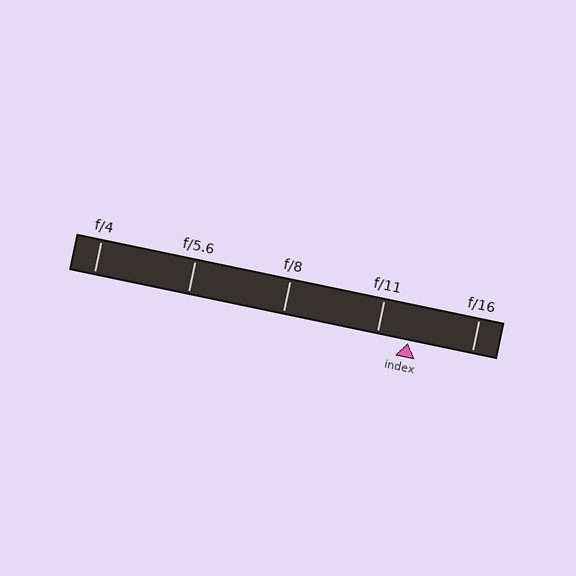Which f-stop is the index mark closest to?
The index mark is closest to f/11.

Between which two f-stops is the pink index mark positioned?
The index mark is between f/11 and f/16.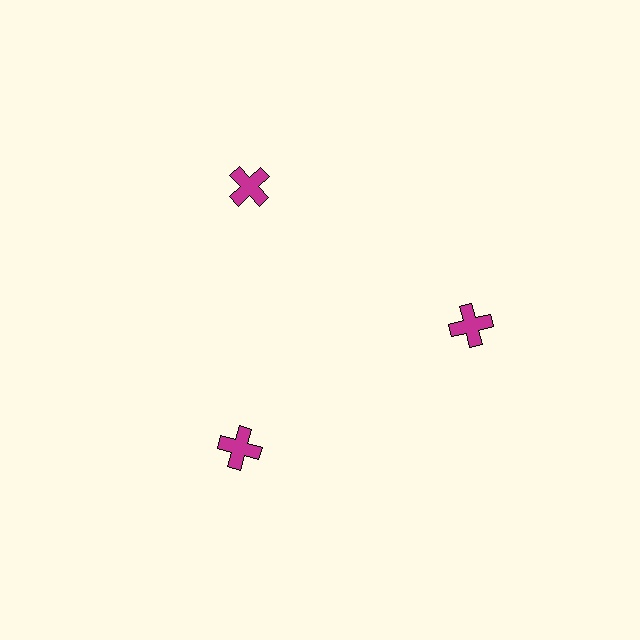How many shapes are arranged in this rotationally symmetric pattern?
There are 3 shapes, arranged in 3 groups of 1.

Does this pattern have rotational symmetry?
Yes, this pattern has 3-fold rotational symmetry. It looks the same after rotating 120 degrees around the center.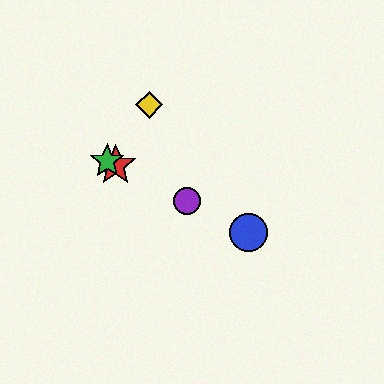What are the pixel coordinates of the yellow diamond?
The yellow diamond is at (149, 105).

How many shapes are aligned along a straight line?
4 shapes (the red star, the blue circle, the green star, the purple circle) are aligned along a straight line.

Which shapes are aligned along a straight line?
The red star, the blue circle, the green star, the purple circle are aligned along a straight line.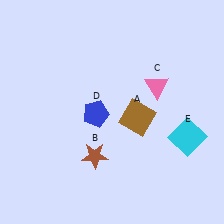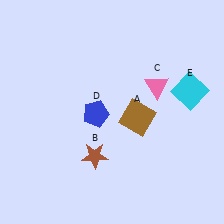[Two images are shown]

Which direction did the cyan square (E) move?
The cyan square (E) moved up.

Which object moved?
The cyan square (E) moved up.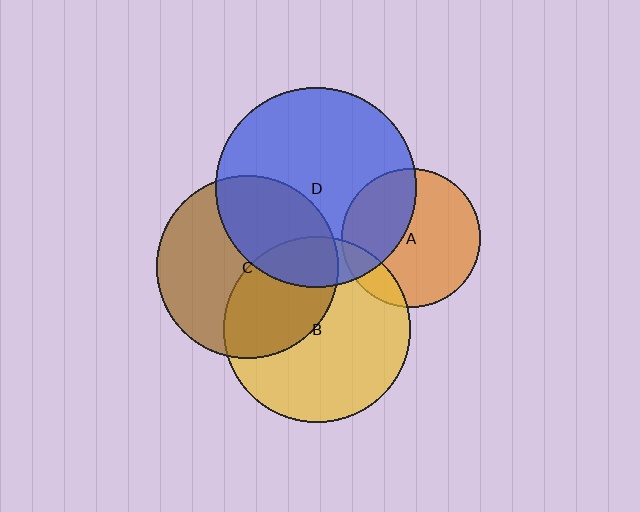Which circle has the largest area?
Circle D (blue).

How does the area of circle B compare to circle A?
Approximately 1.8 times.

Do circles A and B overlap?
Yes.